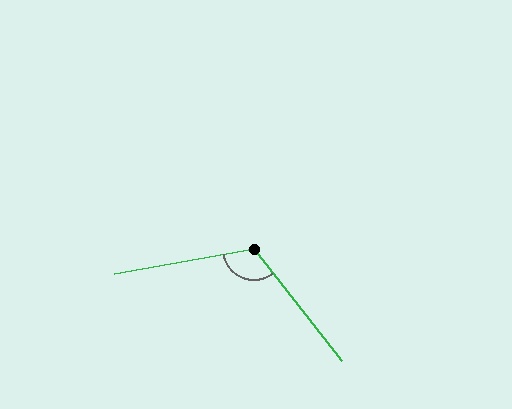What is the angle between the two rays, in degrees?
Approximately 118 degrees.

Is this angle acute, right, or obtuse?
It is obtuse.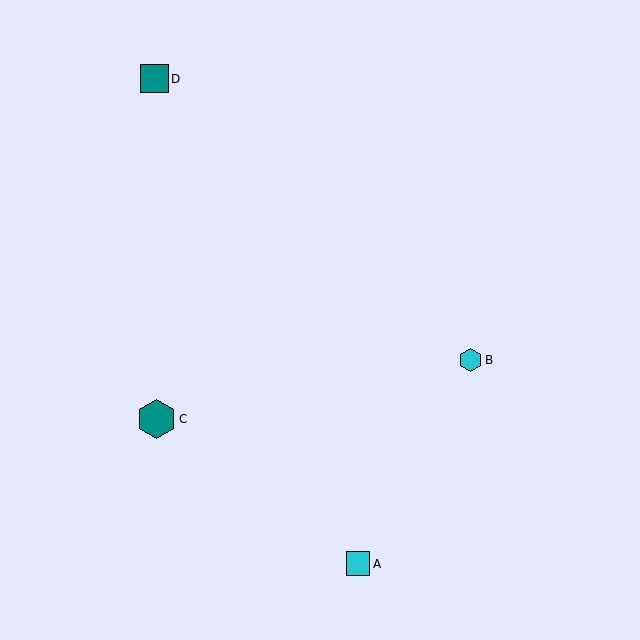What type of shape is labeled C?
Shape C is a teal hexagon.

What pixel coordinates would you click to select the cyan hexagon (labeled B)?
Click at (470, 360) to select the cyan hexagon B.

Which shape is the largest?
The teal hexagon (labeled C) is the largest.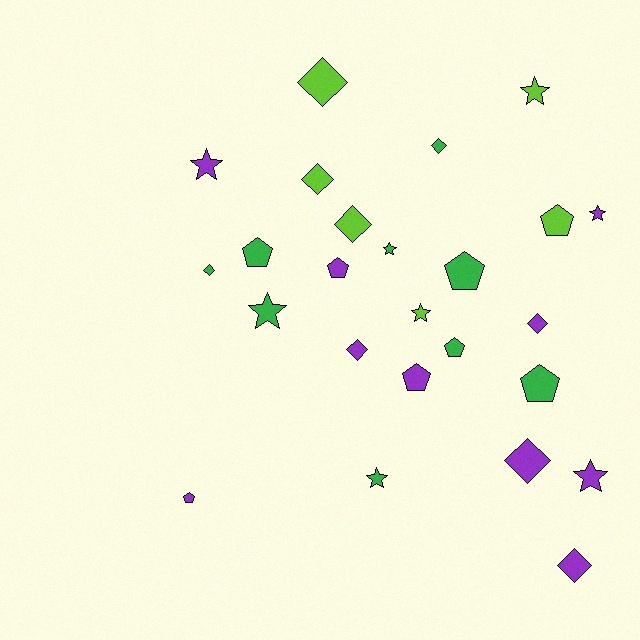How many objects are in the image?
There are 25 objects.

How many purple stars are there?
There are 3 purple stars.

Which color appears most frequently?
Purple, with 10 objects.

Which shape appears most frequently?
Diamond, with 9 objects.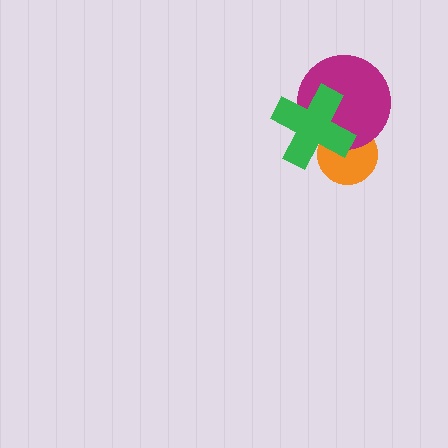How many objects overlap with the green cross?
2 objects overlap with the green cross.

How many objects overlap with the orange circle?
2 objects overlap with the orange circle.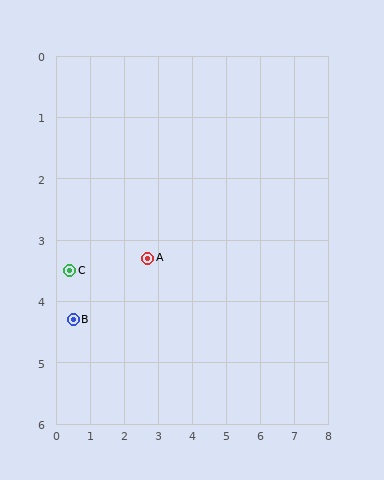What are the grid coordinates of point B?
Point B is at approximately (0.5, 4.3).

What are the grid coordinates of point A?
Point A is at approximately (2.7, 3.3).